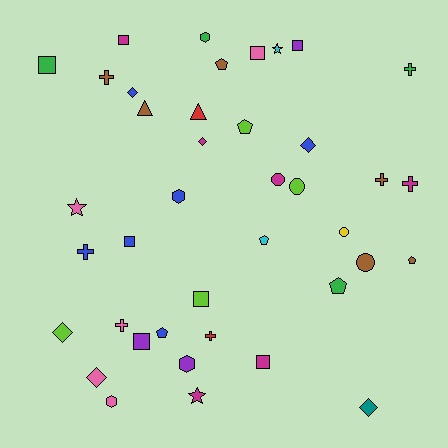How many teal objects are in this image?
There is 1 teal object.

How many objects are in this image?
There are 40 objects.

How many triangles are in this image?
There are 2 triangles.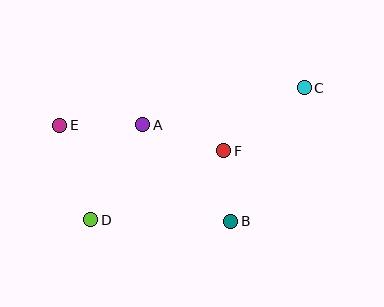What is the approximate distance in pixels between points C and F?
The distance between C and F is approximately 102 pixels.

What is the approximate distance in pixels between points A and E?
The distance between A and E is approximately 83 pixels.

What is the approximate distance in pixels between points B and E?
The distance between B and E is approximately 196 pixels.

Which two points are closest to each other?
Points B and F are closest to each other.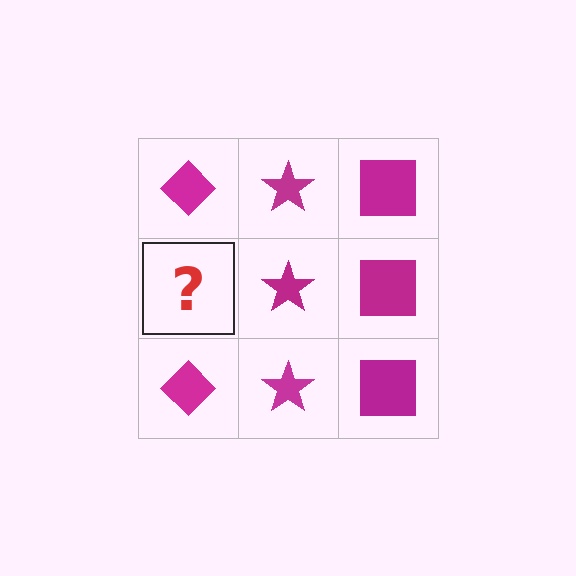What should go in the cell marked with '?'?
The missing cell should contain a magenta diamond.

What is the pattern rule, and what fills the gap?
The rule is that each column has a consistent shape. The gap should be filled with a magenta diamond.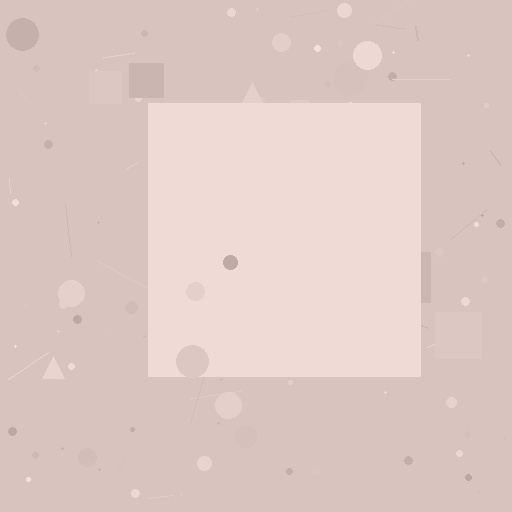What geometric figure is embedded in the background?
A square is embedded in the background.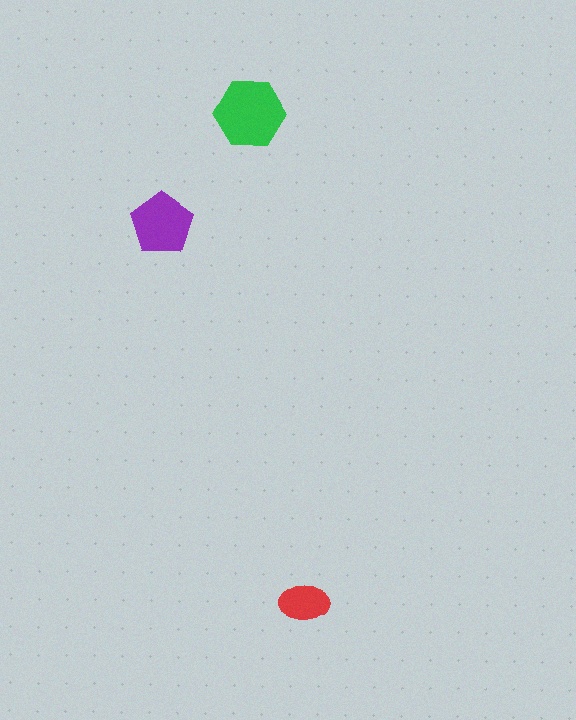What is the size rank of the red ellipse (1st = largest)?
3rd.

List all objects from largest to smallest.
The green hexagon, the purple pentagon, the red ellipse.